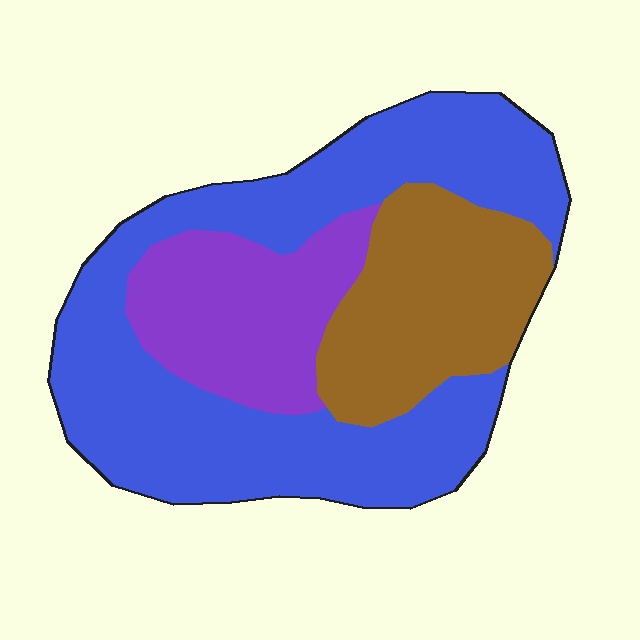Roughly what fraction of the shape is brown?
Brown takes up about one quarter (1/4) of the shape.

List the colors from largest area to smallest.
From largest to smallest: blue, brown, purple.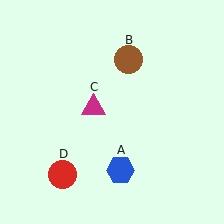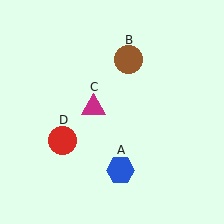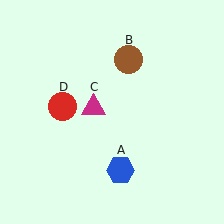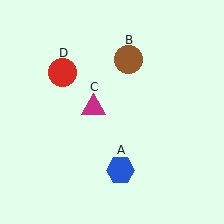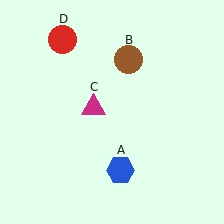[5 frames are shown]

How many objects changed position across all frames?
1 object changed position: red circle (object D).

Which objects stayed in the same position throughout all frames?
Blue hexagon (object A) and brown circle (object B) and magenta triangle (object C) remained stationary.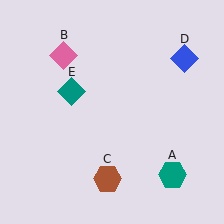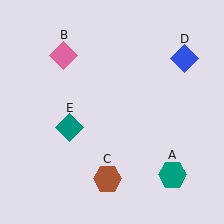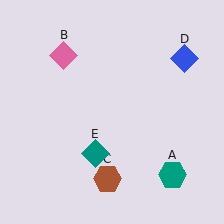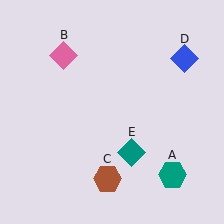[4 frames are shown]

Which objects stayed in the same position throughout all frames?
Teal hexagon (object A) and pink diamond (object B) and brown hexagon (object C) and blue diamond (object D) remained stationary.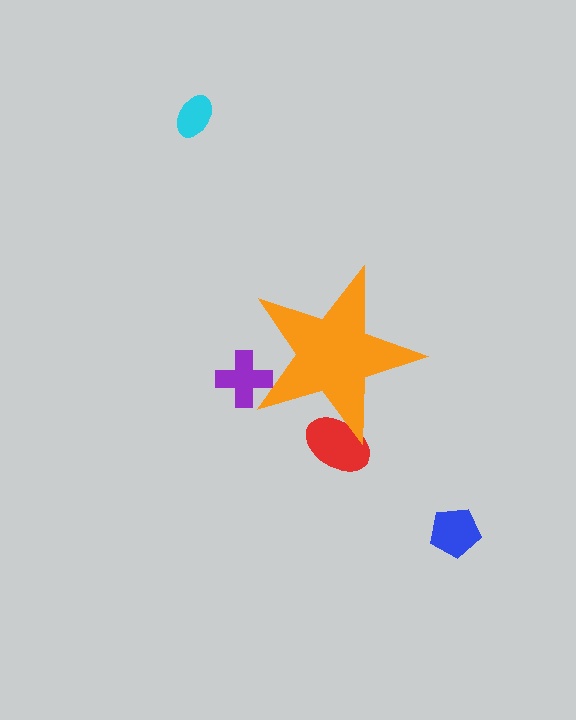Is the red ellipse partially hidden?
Yes, the red ellipse is partially hidden behind the orange star.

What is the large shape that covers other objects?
An orange star.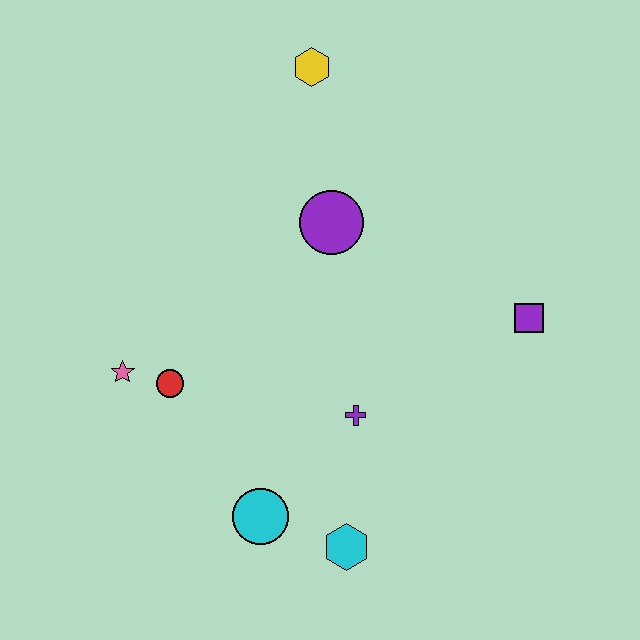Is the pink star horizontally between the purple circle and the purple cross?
No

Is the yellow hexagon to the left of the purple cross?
Yes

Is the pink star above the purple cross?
Yes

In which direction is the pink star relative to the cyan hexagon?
The pink star is to the left of the cyan hexagon.